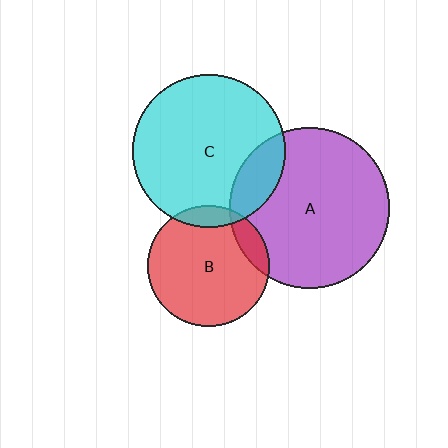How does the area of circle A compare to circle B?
Approximately 1.8 times.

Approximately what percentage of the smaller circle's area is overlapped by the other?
Approximately 10%.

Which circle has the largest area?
Circle A (purple).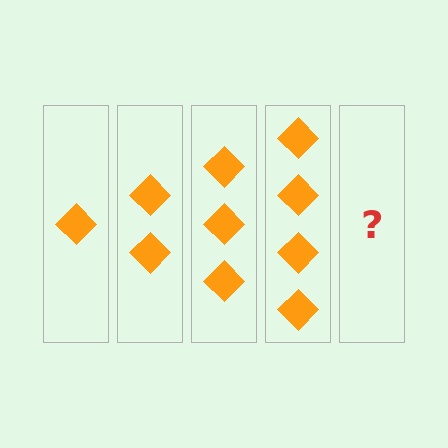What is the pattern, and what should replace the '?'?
The pattern is that each step adds one more diamond. The '?' should be 5 diamonds.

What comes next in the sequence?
The next element should be 5 diamonds.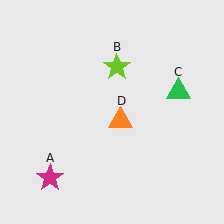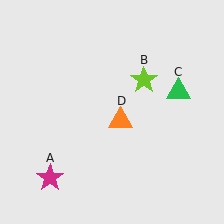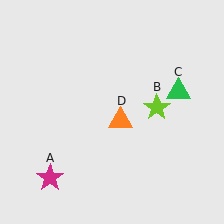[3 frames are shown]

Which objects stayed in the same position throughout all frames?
Magenta star (object A) and green triangle (object C) and orange triangle (object D) remained stationary.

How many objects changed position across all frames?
1 object changed position: lime star (object B).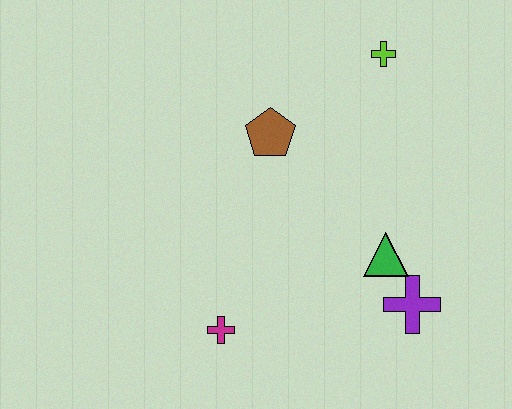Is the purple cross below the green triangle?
Yes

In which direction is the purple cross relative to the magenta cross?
The purple cross is to the right of the magenta cross.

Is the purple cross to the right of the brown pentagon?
Yes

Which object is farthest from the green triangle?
The lime cross is farthest from the green triangle.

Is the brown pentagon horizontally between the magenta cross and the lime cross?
Yes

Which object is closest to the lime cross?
The brown pentagon is closest to the lime cross.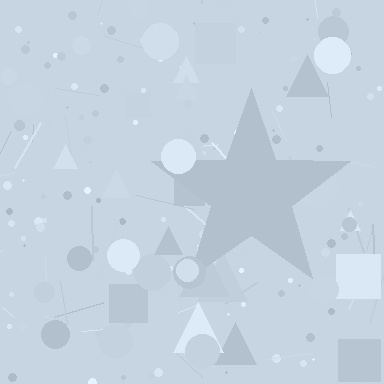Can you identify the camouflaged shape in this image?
The camouflaged shape is a star.